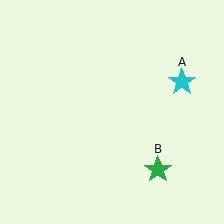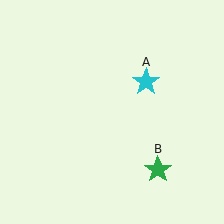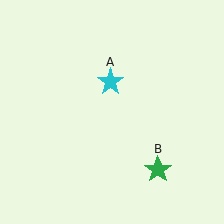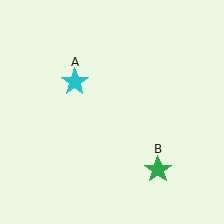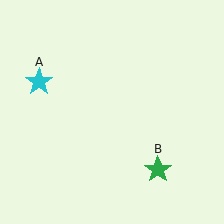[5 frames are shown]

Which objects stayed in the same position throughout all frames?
Green star (object B) remained stationary.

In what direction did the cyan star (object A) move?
The cyan star (object A) moved left.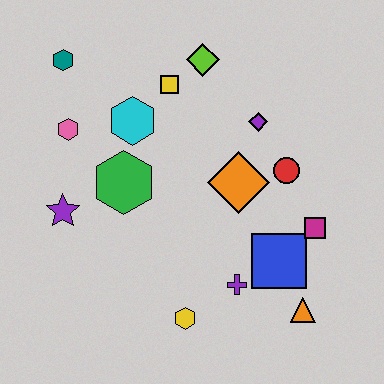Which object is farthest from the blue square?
The teal hexagon is farthest from the blue square.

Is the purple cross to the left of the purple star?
No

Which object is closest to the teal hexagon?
The pink hexagon is closest to the teal hexagon.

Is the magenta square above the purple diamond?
No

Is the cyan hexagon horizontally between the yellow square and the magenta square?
No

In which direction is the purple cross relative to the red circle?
The purple cross is below the red circle.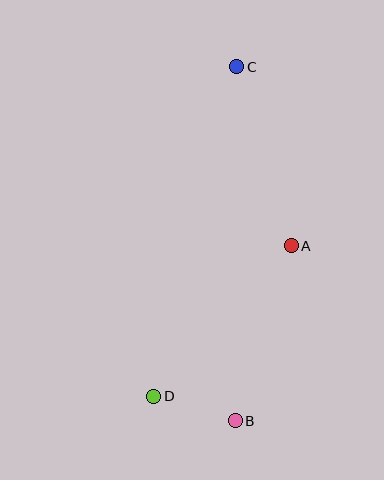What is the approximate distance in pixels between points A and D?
The distance between A and D is approximately 204 pixels.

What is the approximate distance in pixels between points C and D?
The distance between C and D is approximately 340 pixels.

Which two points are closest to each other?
Points B and D are closest to each other.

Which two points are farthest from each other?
Points B and C are farthest from each other.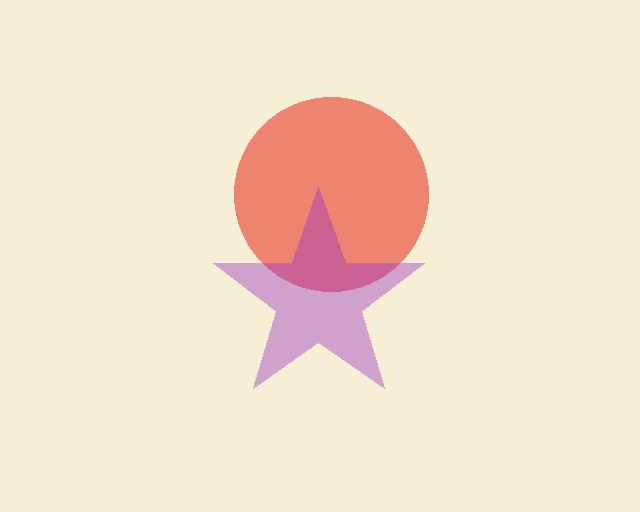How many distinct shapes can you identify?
There are 2 distinct shapes: a red circle, a purple star.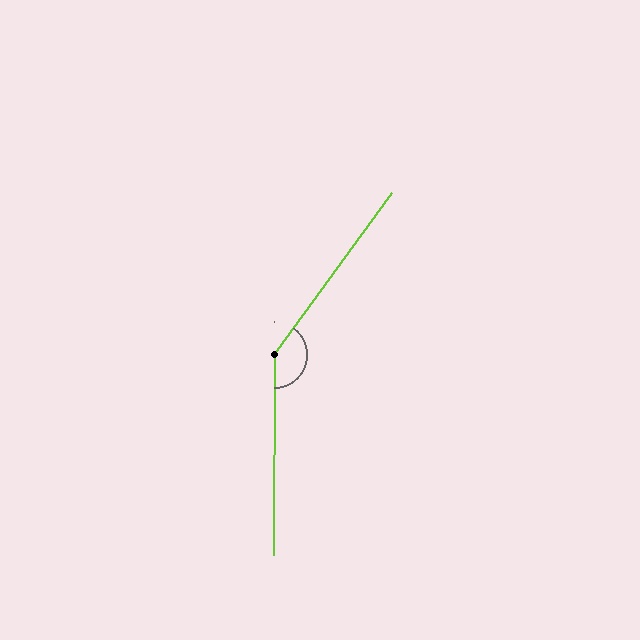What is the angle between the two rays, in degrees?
Approximately 144 degrees.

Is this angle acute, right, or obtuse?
It is obtuse.